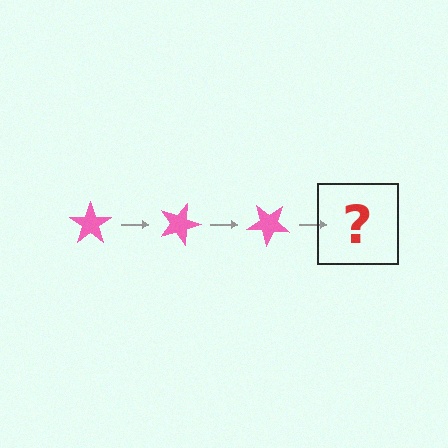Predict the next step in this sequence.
The next step is a pink star rotated 60 degrees.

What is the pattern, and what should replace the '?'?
The pattern is that the star rotates 20 degrees each step. The '?' should be a pink star rotated 60 degrees.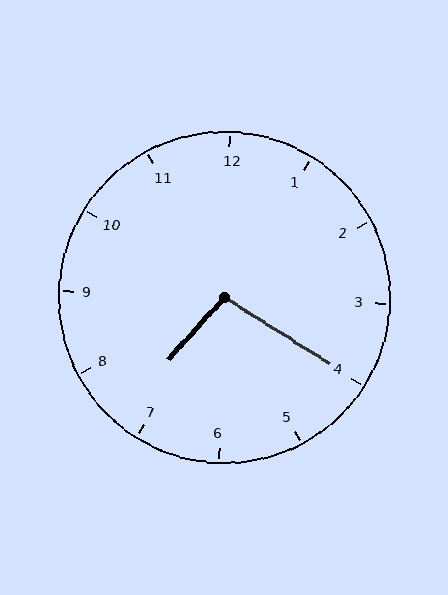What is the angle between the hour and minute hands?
Approximately 100 degrees.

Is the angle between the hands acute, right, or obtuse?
It is obtuse.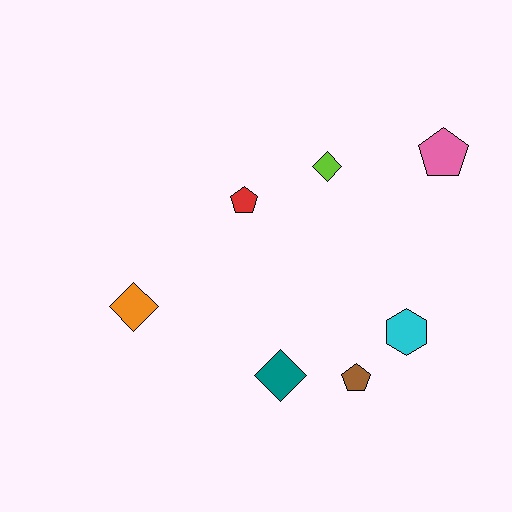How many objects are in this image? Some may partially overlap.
There are 7 objects.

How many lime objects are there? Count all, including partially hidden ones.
There is 1 lime object.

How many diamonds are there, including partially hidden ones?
There are 3 diamonds.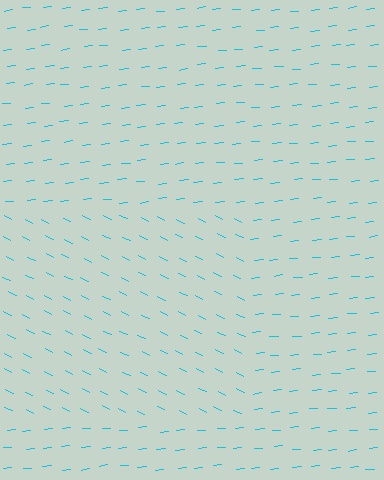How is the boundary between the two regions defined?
The boundary is defined purely by a change in line orientation (approximately 32 degrees difference). All lines are the same color and thickness.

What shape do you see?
I see a rectangle.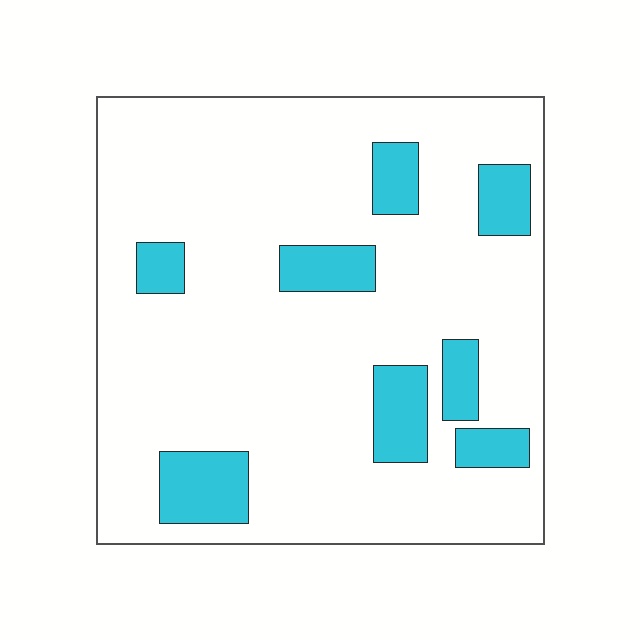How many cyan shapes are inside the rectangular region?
8.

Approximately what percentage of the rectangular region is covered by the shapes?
Approximately 15%.